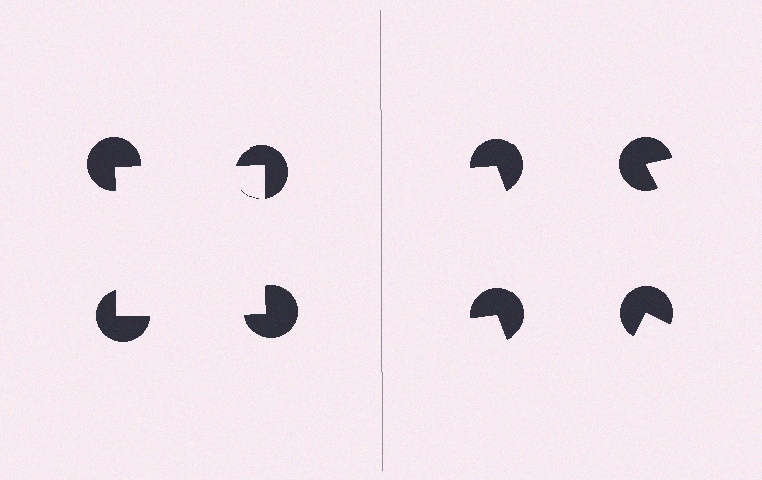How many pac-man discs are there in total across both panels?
8 — 4 on each side.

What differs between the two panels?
The pac-man discs are positioned identically on both sides; only the wedge orientations differ. On the left they align to a square; on the right they are misaligned.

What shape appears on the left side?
An illusory square.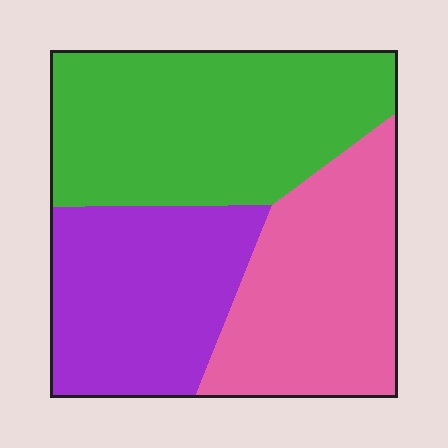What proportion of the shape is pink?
Pink takes up between a sixth and a third of the shape.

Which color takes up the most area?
Green, at roughly 40%.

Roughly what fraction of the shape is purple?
Purple takes up between a quarter and a half of the shape.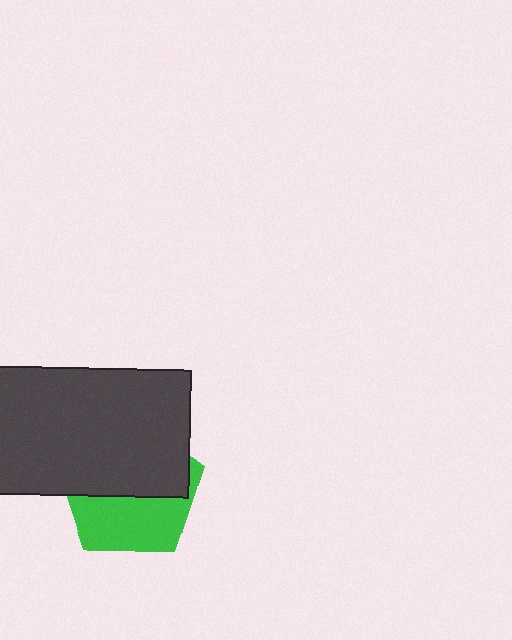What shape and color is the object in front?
The object in front is a dark gray rectangle.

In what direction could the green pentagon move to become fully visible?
The green pentagon could move down. That would shift it out from behind the dark gray rectangle entirely.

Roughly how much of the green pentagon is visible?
A small part of it is visible (roughly 44%).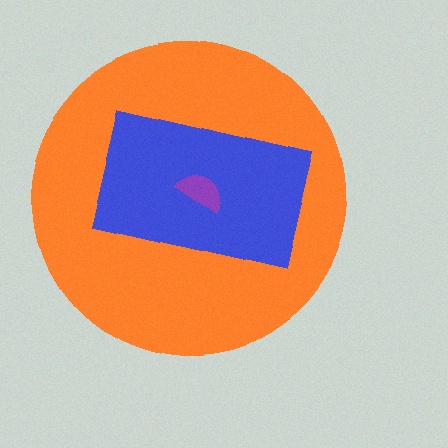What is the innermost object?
The purple semicircle.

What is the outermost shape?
The orange circle.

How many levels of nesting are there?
3.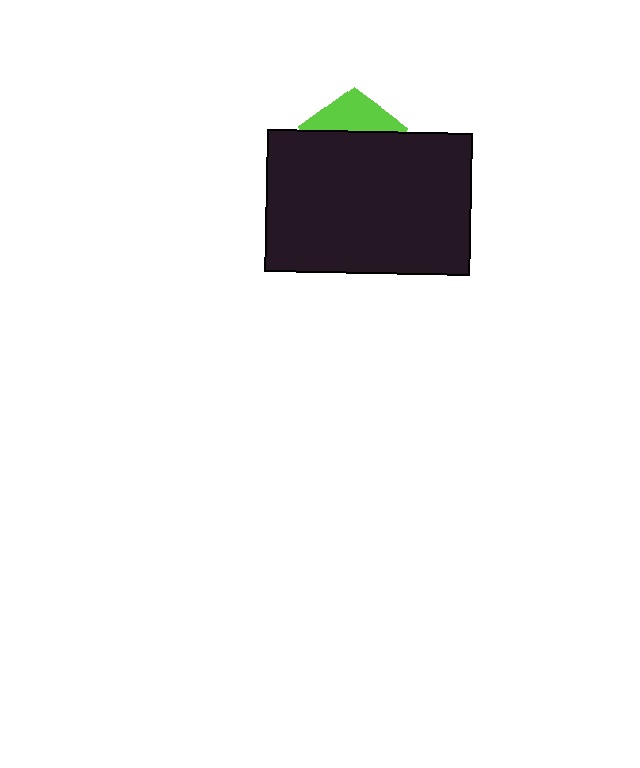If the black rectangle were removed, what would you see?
You would see the complete lime pentagon.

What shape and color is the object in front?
The object in front is a black rectangle.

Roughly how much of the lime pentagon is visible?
A small part of it is visible (roughly 32%).